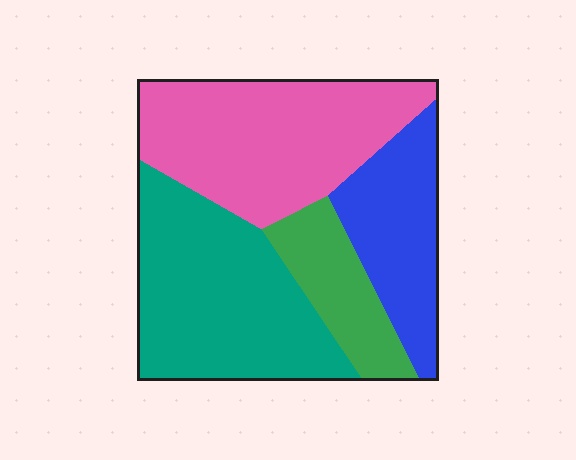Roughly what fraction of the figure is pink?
Pink takes up between a third and a half of the figure.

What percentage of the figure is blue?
Blue takes up about one fifth (1/5) of the figure.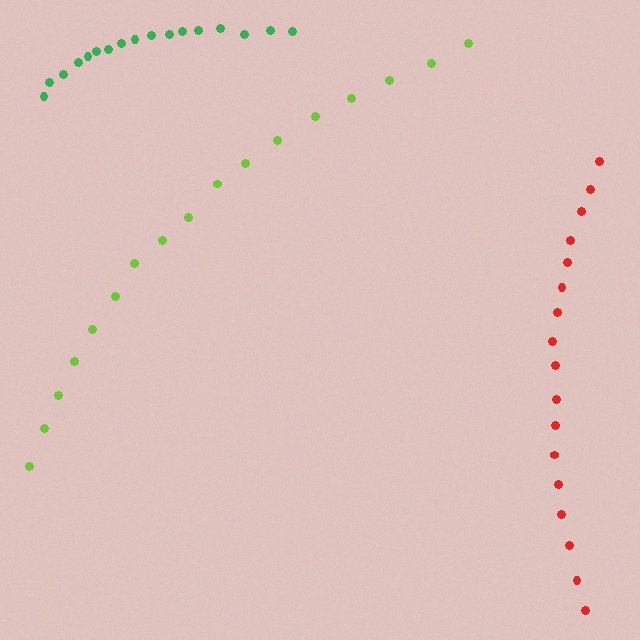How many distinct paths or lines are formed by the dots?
There are 3 distinct paths.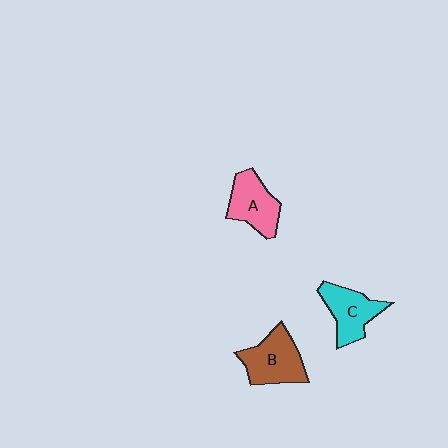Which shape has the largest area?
Shape B (brown).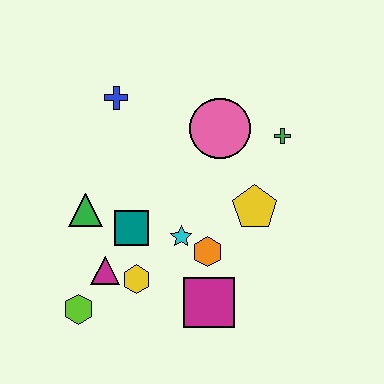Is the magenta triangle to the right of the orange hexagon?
No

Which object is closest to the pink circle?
The green cross is closest to the pink circle.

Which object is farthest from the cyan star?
The blue cross is farthest from the cyan star.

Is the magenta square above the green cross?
No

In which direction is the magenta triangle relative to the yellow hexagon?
The magenta triangle is to the left of the yellow hexagon.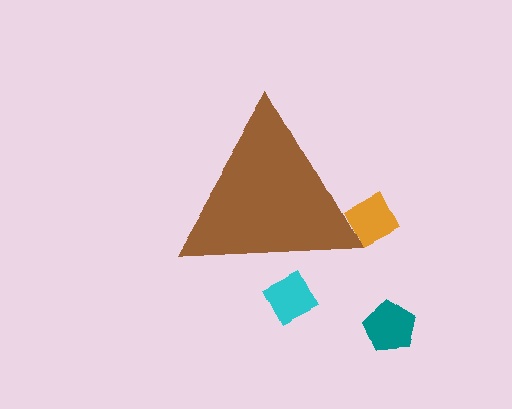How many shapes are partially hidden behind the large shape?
2 shapes are partially hidden.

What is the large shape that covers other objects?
A brown triangle.